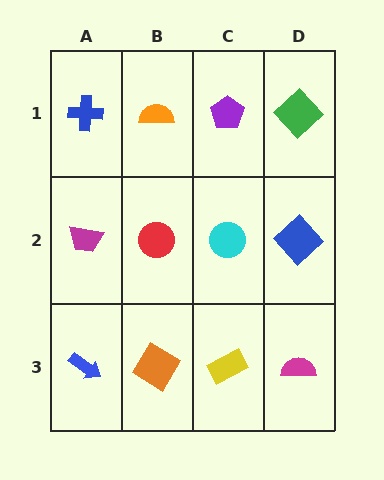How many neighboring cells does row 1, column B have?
3.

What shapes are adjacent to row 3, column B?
A red circle (row 2, column B), a blue arrow (row 3, column A), a yellow rectangle (row 3, column C).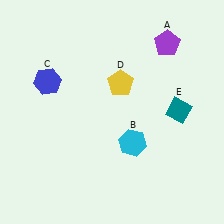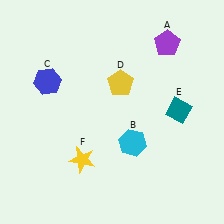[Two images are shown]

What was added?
A yellow star (F) was added in Image 2.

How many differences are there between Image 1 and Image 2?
There is 1 difference between the two images.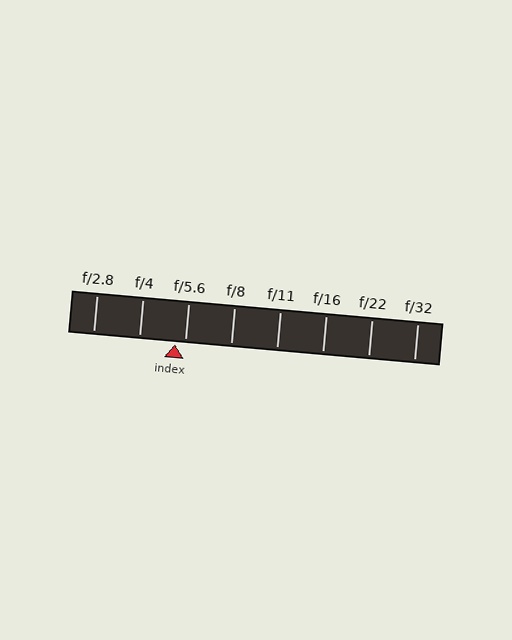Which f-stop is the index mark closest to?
The index mark is closest to f/5.6.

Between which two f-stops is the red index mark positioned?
The index mark is between f/4 and f/5.6.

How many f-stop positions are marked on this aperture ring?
There are 8 f-stop positions marked.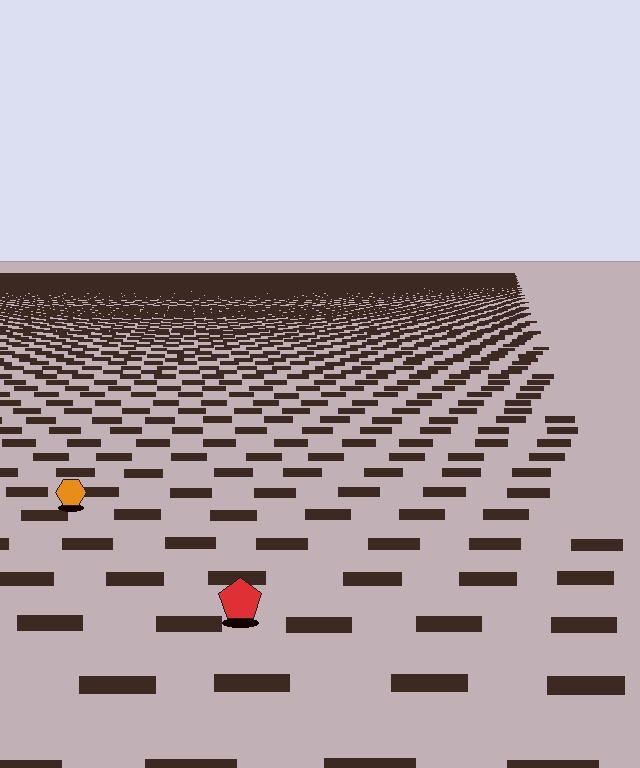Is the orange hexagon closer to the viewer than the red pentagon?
No. The red pentagon is closer — you can tell from the texture gradient: the ground texture is coarser near it.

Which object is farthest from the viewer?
The orange hexagon is farthest from the viewer. It appears smaller and the ground texture around it is denser.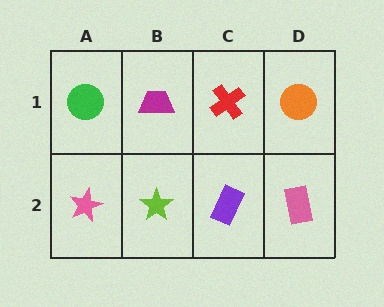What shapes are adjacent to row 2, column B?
A magenta trapezoid (row 1, column B), a pink star (row 2, column A), a purple rectangle (row 2, column C).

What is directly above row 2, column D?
An orange circle.